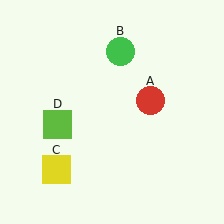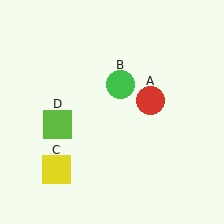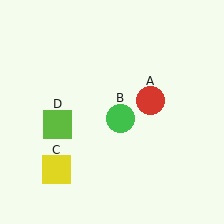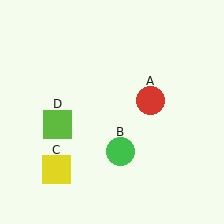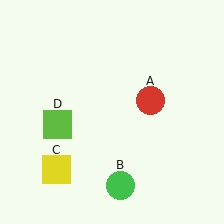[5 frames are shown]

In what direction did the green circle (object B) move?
The green circle (object B) moved down.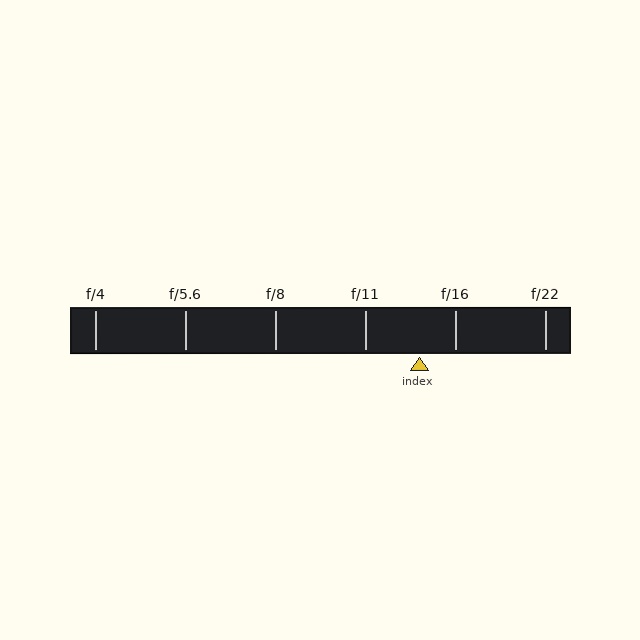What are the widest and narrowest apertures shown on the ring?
The widest aperture shown is f/4 and the narrowest is f/22.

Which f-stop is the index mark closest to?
The index mark is closest to f/16.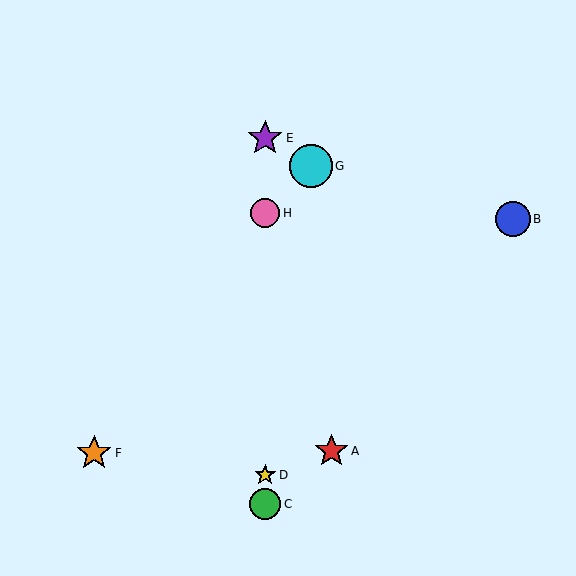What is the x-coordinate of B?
Object B is at x≈513.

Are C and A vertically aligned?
No, C is at x≈265 and A is at x≈331.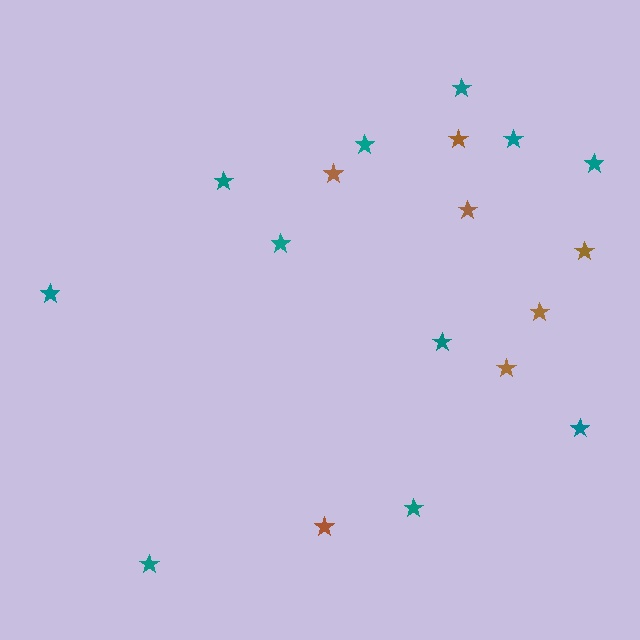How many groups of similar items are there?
There are 2 groups: one group of teal stars (11) and one group of brown stars (7).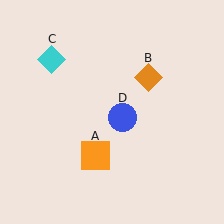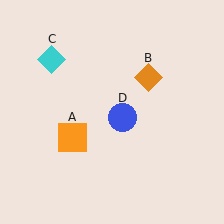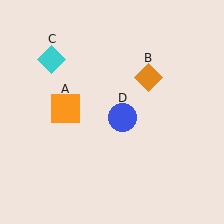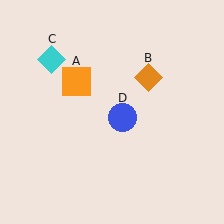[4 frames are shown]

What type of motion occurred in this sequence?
The orange square (object A) rotated clockwise around the center of the scene.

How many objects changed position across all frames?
1 object changed position: orange square (object A).